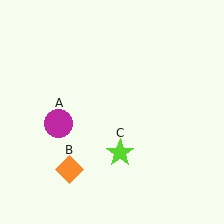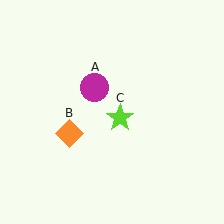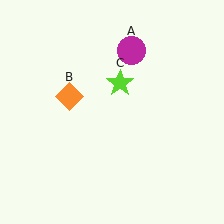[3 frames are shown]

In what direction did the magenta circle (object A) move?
The magenta circle (object A) moved up and to the right.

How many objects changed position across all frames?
3 objects changed position: magenta circle (object A), orange diamond (object B), lime star (object C).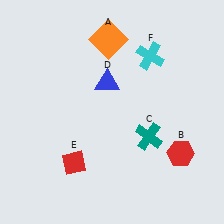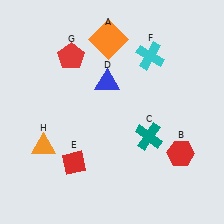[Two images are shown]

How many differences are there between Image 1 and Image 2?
There are 2 differences between the two images.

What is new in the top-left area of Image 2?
A red pentagon (G) was added in the top-left area of Image 2.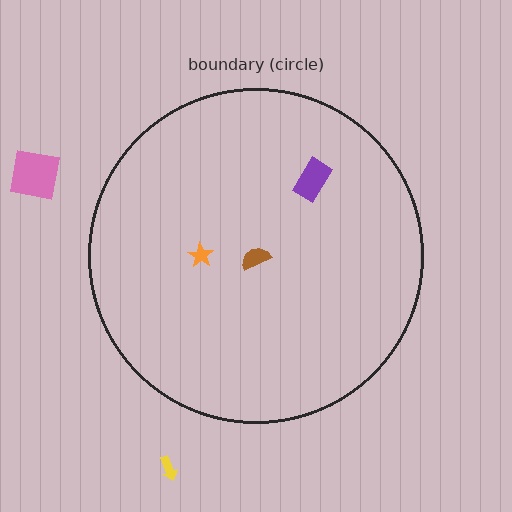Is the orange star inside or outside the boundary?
Inside.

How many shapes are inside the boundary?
3 inside, 2 outside.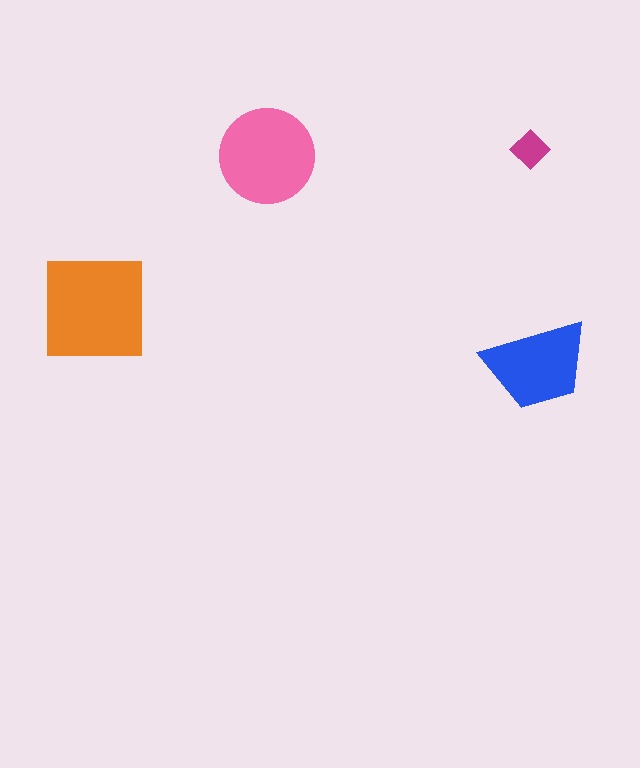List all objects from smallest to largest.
The magenta diamond, the blue trapezoid, the pink circle, the orange square.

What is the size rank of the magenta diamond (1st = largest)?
4th.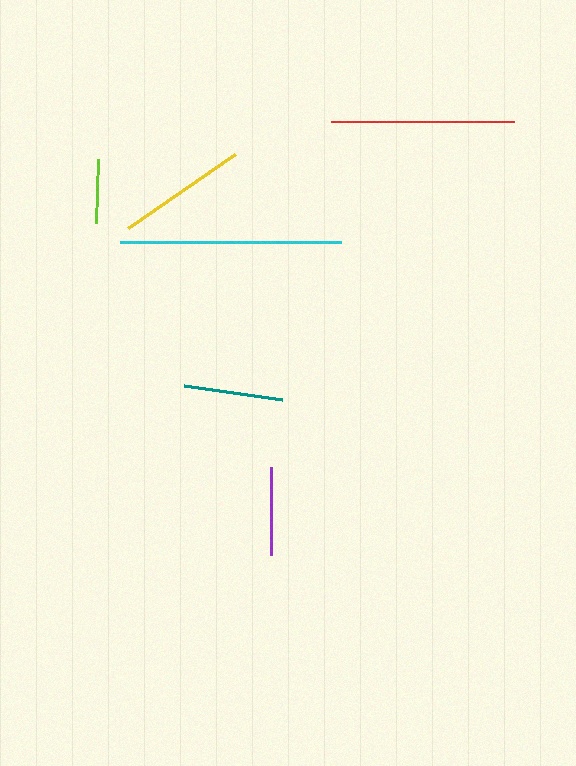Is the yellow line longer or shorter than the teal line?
The yellow line is longer than the teal line.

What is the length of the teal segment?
The teal segment is approximately 99 pixels long.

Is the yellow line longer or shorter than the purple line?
The yellow line is longer than the purple line.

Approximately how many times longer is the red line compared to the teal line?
The red line is approximately 1.9 times the length of the teal line.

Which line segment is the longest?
The cyan line is the longest at approximately 221 pixels.